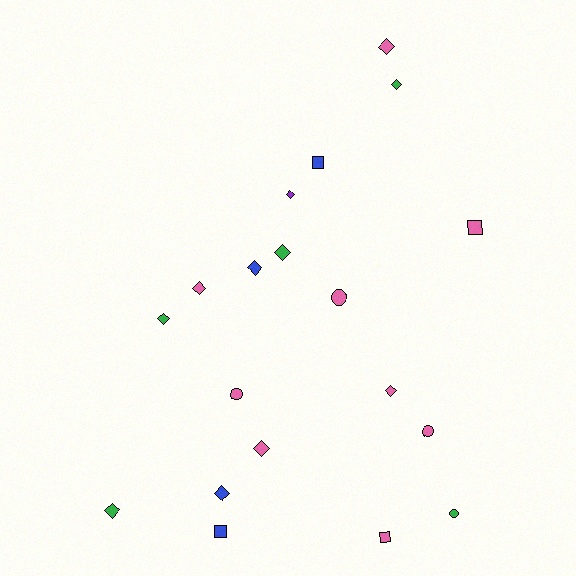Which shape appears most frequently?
Diamond, with 11 objects.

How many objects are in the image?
There are 19 objects.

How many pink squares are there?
There are 2 pink squares.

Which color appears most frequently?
Pink, with 9 objects.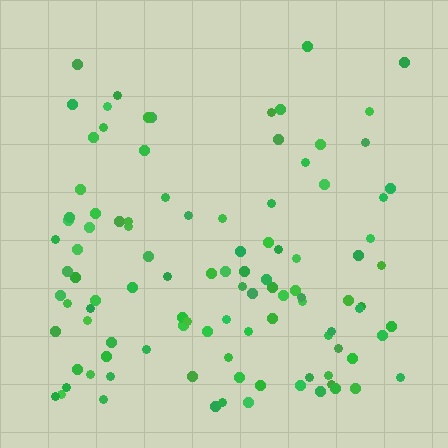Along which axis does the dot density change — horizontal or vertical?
Vertical.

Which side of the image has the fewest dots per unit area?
The top.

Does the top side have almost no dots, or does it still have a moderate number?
Still a moderate number, just noticeably fewer than the bottom.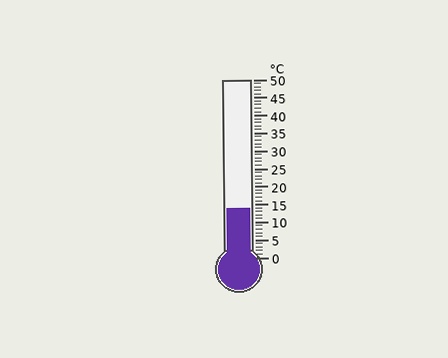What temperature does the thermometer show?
The thermometer shows approximately 14°C.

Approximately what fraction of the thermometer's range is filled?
The thermometer is filled to approximately 30% of its range.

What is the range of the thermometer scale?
The thermometer scale ranges from 0°C to 50°C.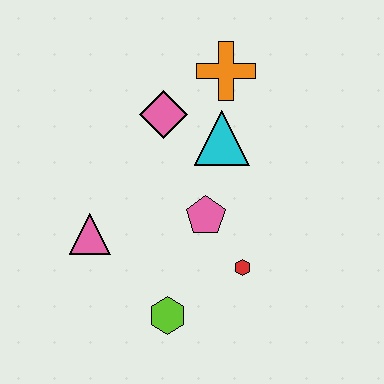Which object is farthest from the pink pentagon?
The orange cross is farthest from the pink pentagon.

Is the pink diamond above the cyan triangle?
Yes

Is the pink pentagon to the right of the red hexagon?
No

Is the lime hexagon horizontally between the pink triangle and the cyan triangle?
Yes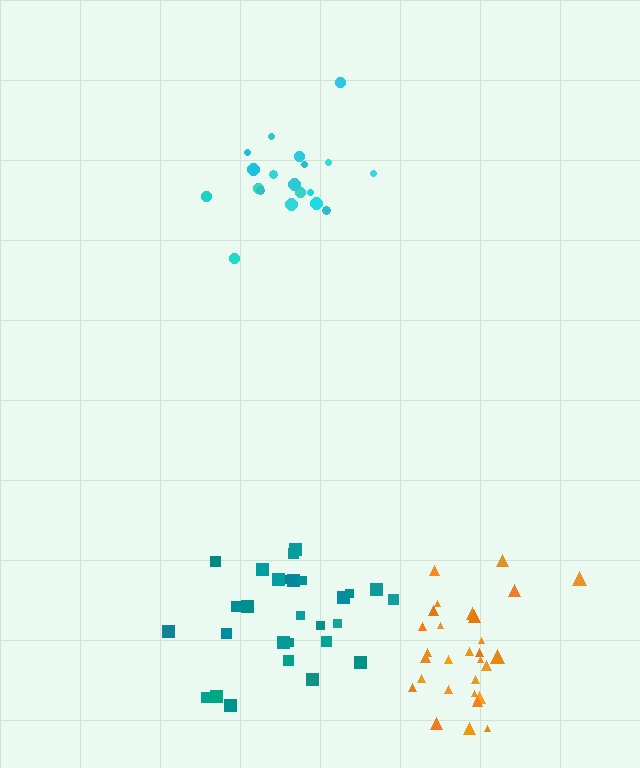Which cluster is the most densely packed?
Orange.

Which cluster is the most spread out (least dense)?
Teal.